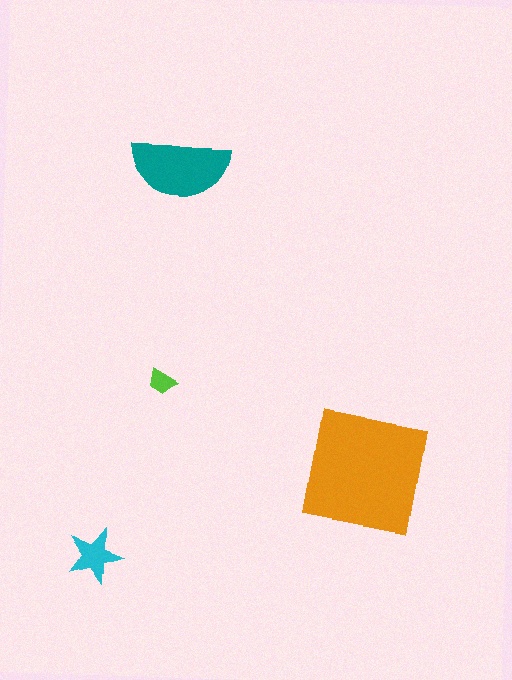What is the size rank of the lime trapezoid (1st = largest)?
4th.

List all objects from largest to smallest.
The orange square, the teal semicircle, the cyan star, the lime trapezoid.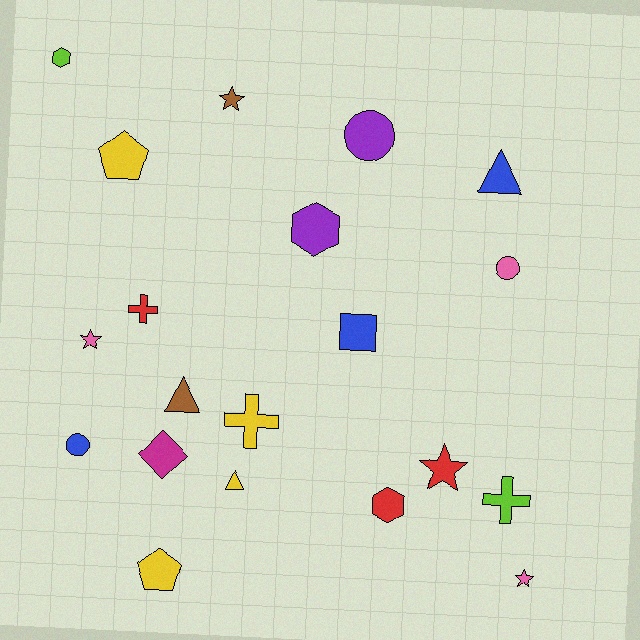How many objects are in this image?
There are 20 objects.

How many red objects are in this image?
There are 3 red objects.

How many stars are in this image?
There are 4 stars.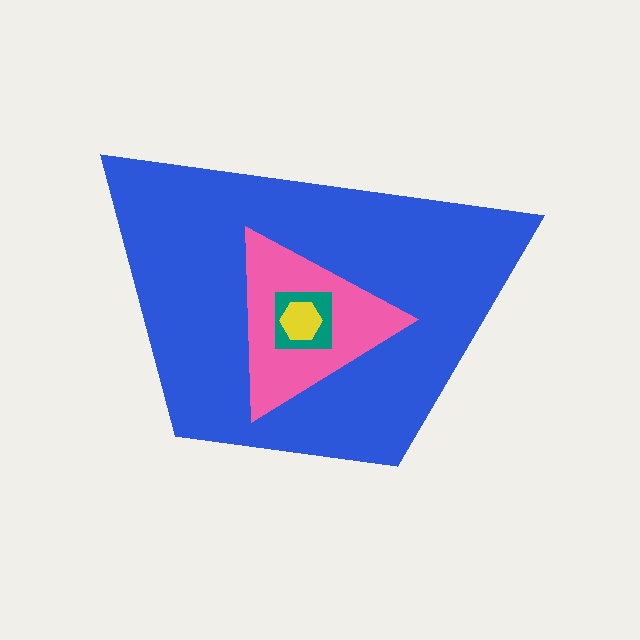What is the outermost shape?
The blue trapezoid.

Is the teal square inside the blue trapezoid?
Yes.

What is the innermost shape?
The yellow hexagon.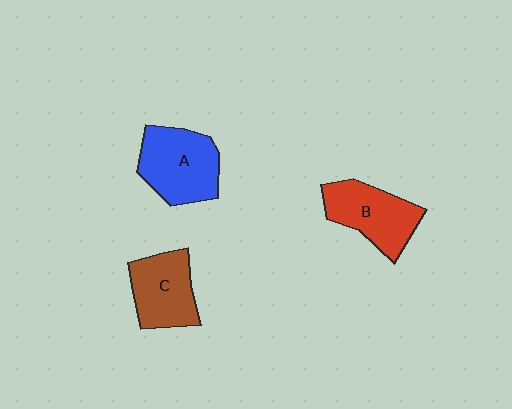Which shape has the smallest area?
Shape C (brown).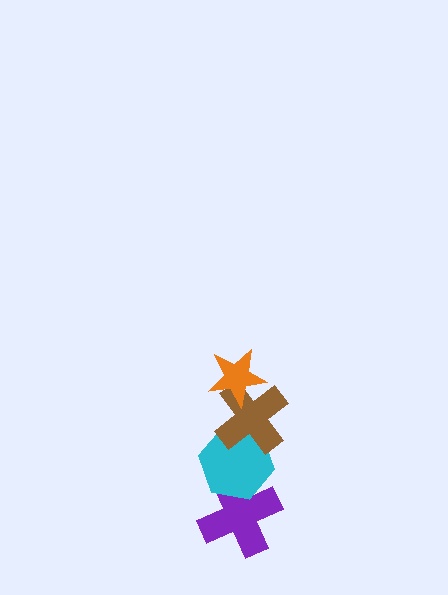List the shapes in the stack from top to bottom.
From top to bottom: the orange star, the brown cross, the cyan hexagon, the purple cross.